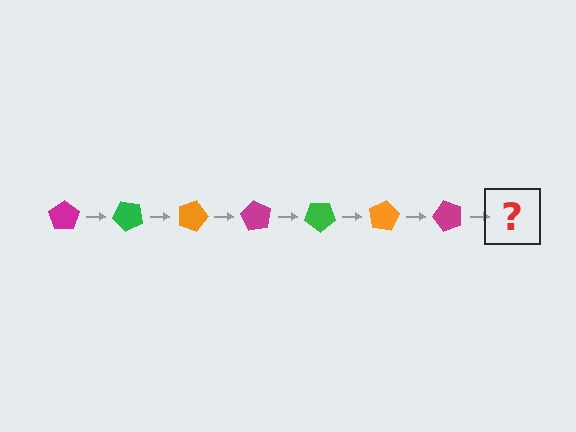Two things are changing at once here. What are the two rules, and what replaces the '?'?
The two rules are that it rotates 45 degrees each step and the color cycles through magenta, green, and orange. The '?' should be a green pentagon, rotated 315 degrees from the start.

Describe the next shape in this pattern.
It should be a green pentagon, rotated 315 degrees from the start.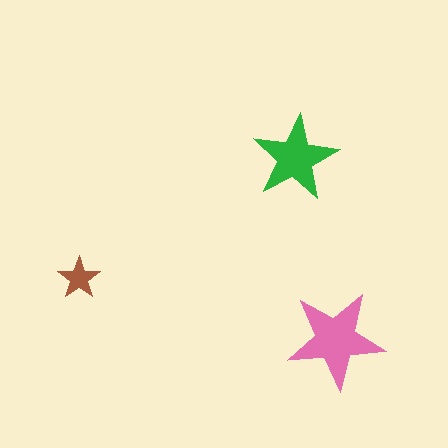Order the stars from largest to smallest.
the pink one, the green one, the brown one.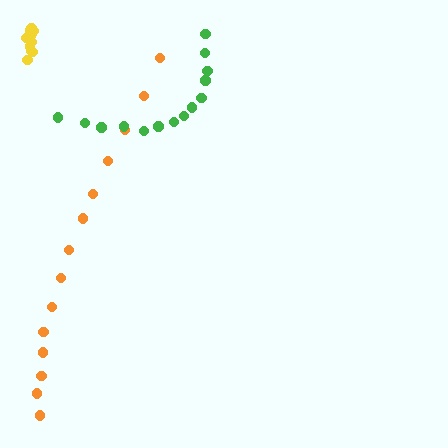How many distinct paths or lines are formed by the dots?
There are 3 distinct paths.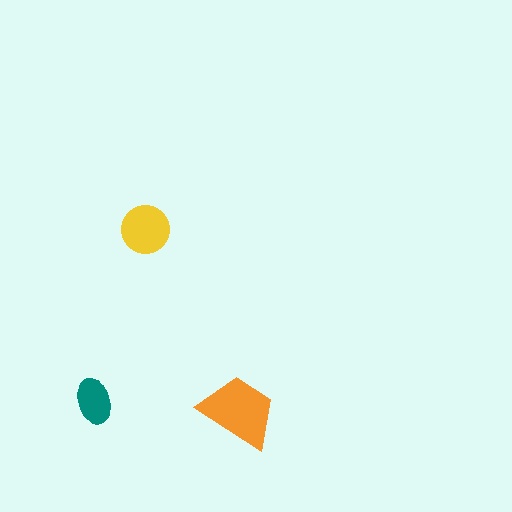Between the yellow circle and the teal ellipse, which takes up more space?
The yellow circle.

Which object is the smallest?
The teal ellipse.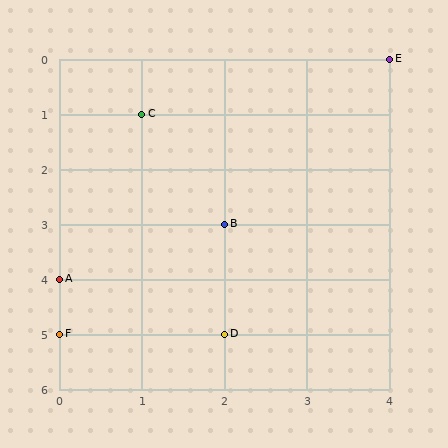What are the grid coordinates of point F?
Point F is at grid coordinates (0, 5).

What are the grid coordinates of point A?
Point A is at grid coordinates (0, 4).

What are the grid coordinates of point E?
Point E is at grid coordinates (4, 0).